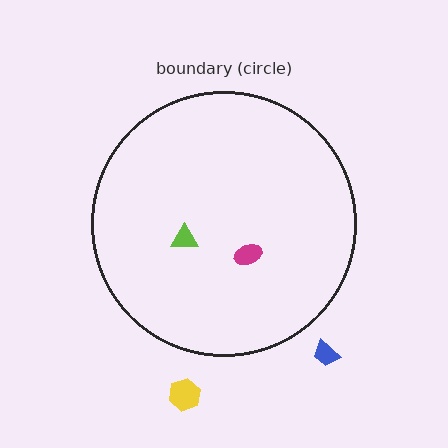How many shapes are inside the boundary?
2 inside, 2 outside.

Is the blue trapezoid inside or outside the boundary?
Outside.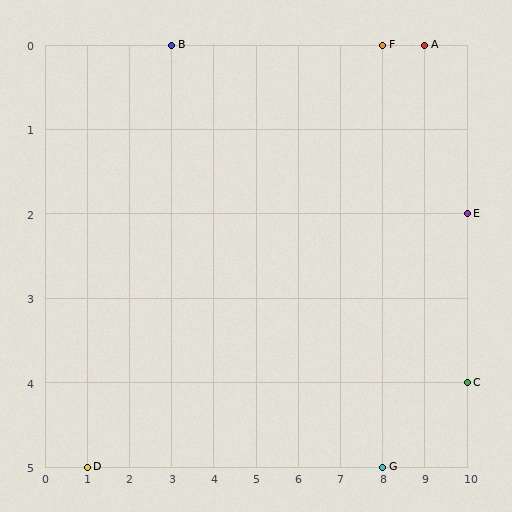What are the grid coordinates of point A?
Point A is at grid coordinates (9, 0).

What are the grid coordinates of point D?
Point D is at grid coordinates (1, 5).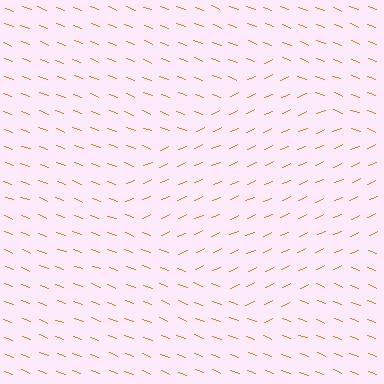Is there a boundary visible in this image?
Yes, there is a texture boundary formed by a change in line orientation.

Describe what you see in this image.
The image is filled with small orange line segments. A diamond region in the image has lines oriented differently from the surrounding lines, creating a visible texture boundary.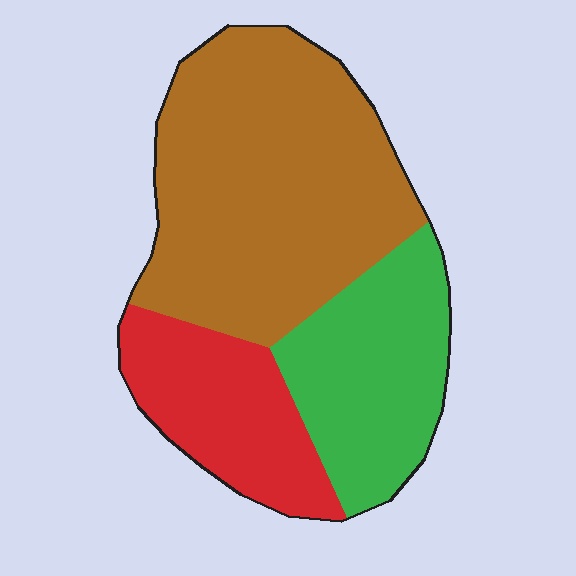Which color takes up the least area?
Red, at roughly 20%.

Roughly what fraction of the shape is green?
Green takes up about one quarter (1/4) of the shape.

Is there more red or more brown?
Brown.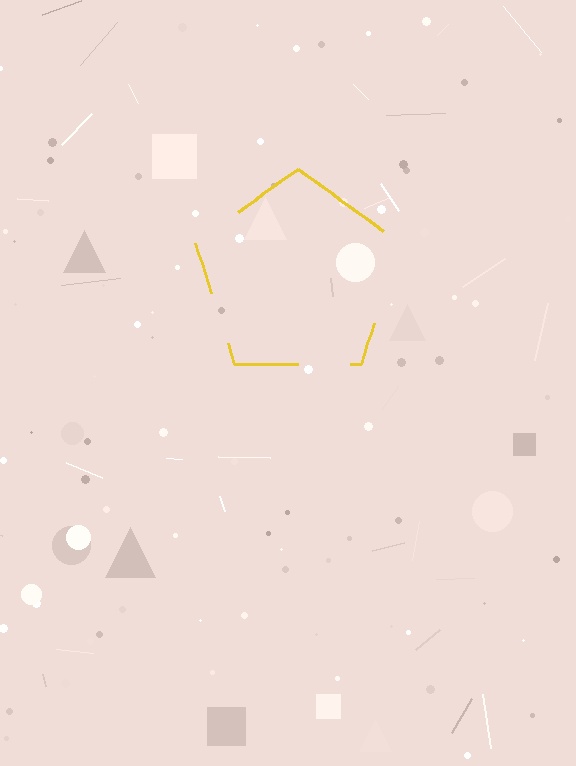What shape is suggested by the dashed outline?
The dashed outline suggests a pentagon.